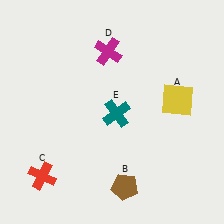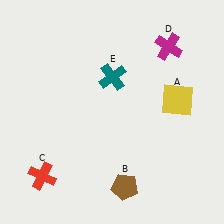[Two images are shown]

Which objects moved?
The objects that moved are: the magenta cross (D), the teal cross (E).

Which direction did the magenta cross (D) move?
The magenta cross (D) moved right.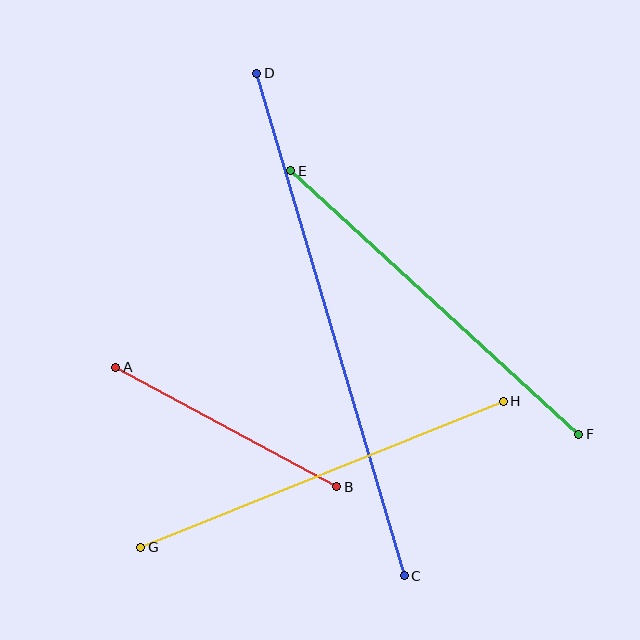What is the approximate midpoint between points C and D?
The midpoint is at approximately (330, 324) pixels.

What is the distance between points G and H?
The distance is approximately 391 pixels.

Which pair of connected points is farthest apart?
Points C and D are farthest apart.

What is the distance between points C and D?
The distance is approximately 524 pixels.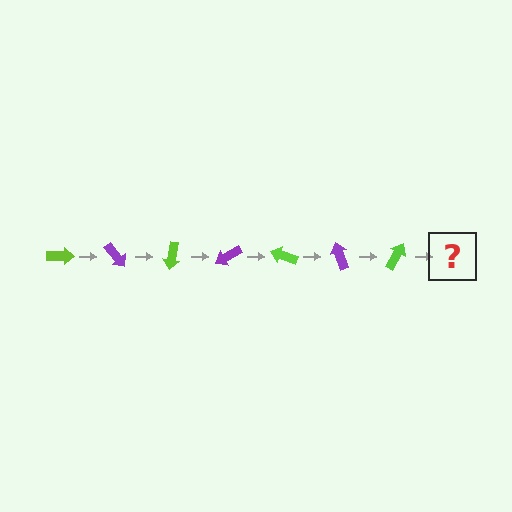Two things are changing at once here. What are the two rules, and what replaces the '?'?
The two rules are that it rotates 50 degrees each step and the color cycles through lime and purple. The '?' should be a purple arrow, rotated 350 degrees from the start.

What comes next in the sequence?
The next element should be a purple arrow, rotated 350 degrees from the start.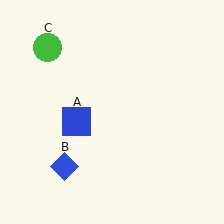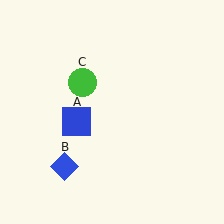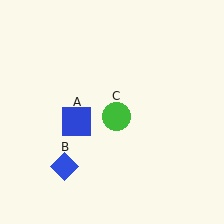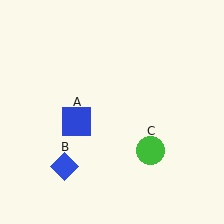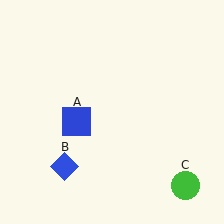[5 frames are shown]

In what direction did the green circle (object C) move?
The green circle (object C) moved down and to the right.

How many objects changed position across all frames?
1 object changed position: green circle (object C).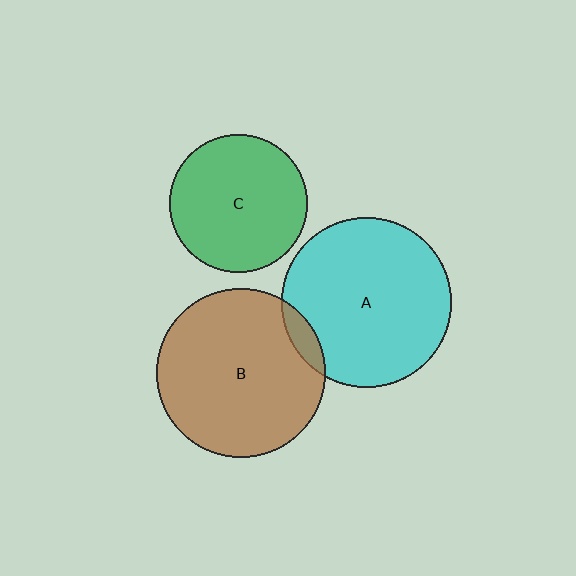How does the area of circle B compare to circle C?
Approximately 1.5 times.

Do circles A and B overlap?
Yes.